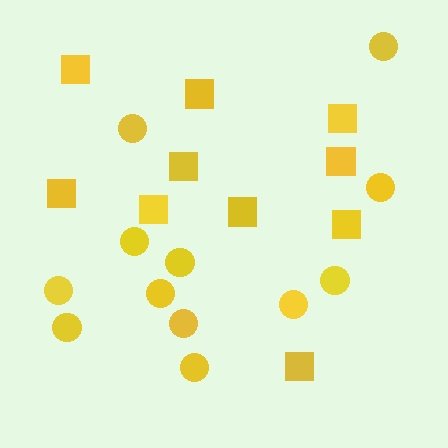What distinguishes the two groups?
There are 2 groups: one group of squares (10) and one group of circles (12).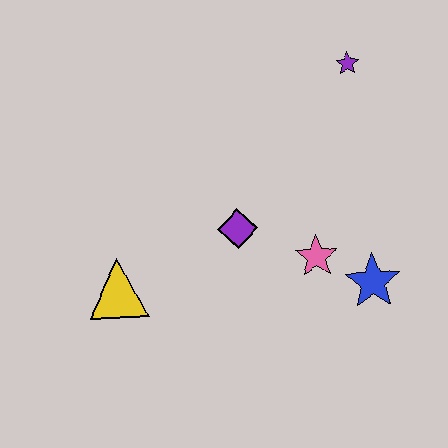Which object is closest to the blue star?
The pink star is closest to the blue star.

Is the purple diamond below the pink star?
No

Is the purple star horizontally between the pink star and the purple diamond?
No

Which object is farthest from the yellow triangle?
The purple star is farthest from the yellow triangle.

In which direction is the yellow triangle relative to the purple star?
The yellow triangle is to the left of the purple star.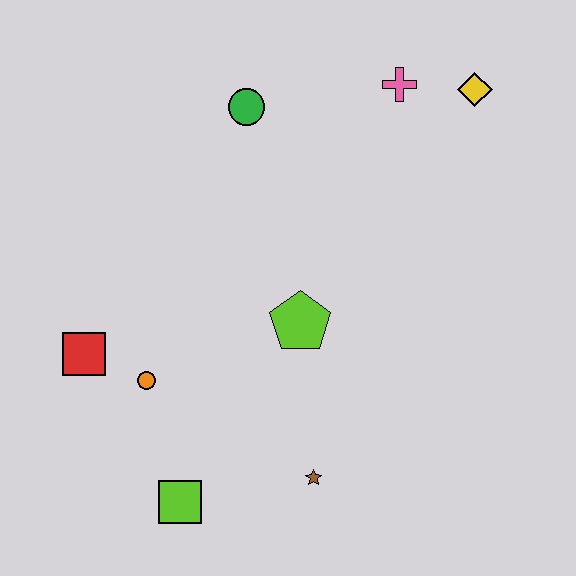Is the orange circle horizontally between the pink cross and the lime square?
No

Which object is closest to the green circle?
The pink cross is closest to the green circle.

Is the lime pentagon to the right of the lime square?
Yes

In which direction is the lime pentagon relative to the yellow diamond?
The lime pentagon is below the yellow diamond.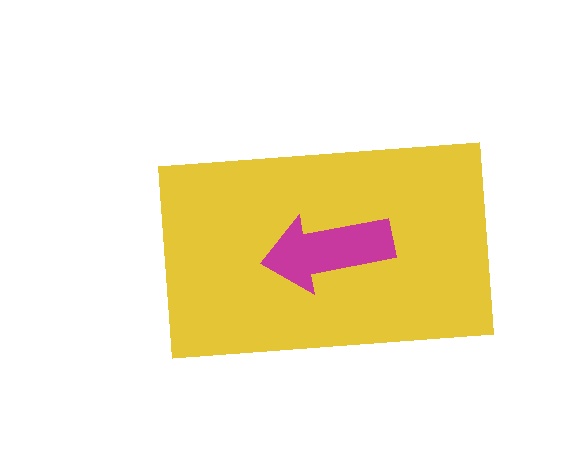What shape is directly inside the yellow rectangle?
The magenta arrow.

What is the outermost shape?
The yellow rectangle.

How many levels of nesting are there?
2.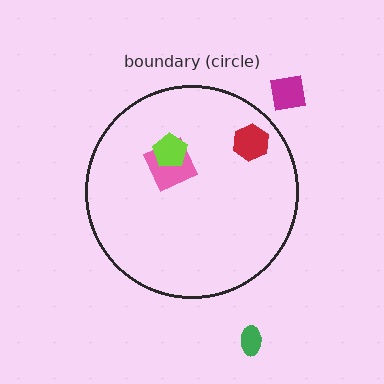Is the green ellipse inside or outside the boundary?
Outside.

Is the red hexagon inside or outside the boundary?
Inside.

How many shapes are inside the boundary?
3 inside, 2 outside.